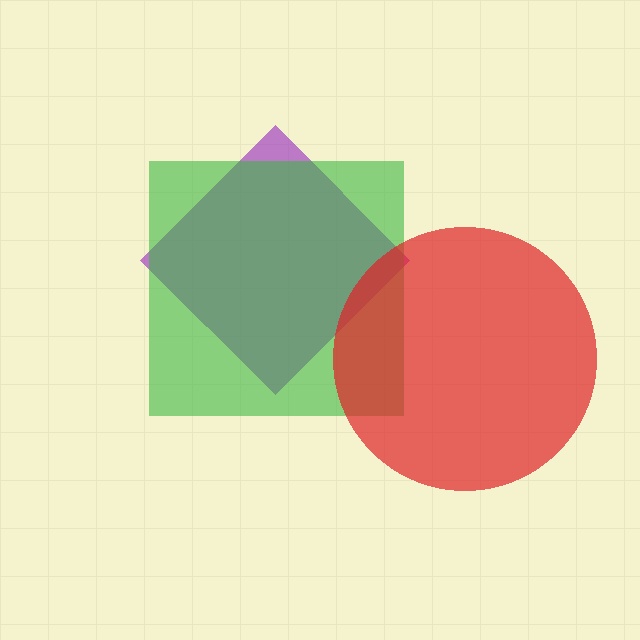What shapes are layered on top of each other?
The layered shapes are: a purple diamond, a green square, a red circle.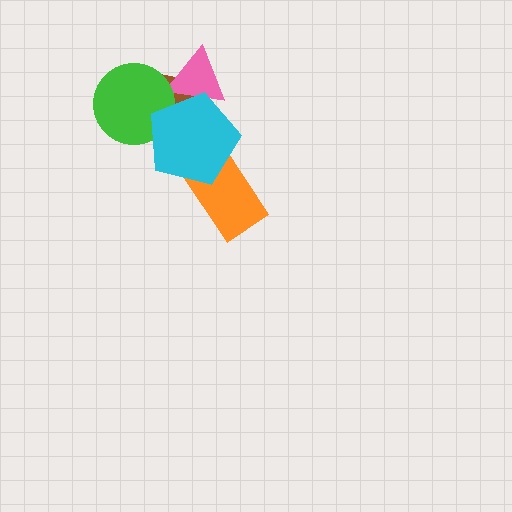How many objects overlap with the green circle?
2 objects overlap with the green circle.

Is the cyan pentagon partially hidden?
No, no other shape covers it.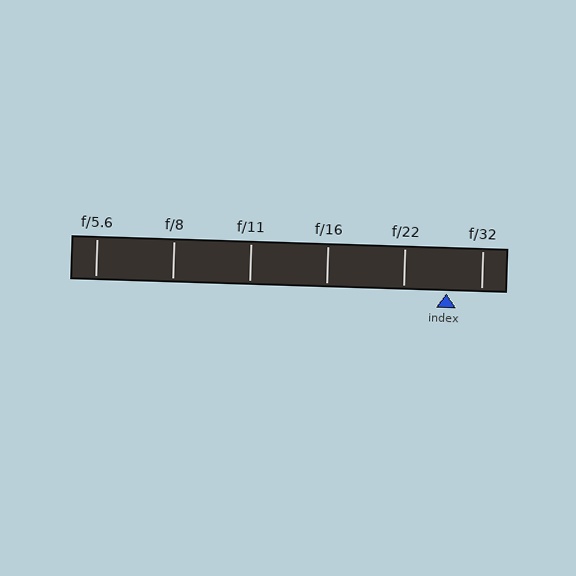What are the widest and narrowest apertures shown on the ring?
The widest aperture shown is f/5.6 and the narrowest is f/32.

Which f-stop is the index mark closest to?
The index mark is closest to f/32.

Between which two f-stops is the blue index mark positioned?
The index mark is between f/22 and f/32.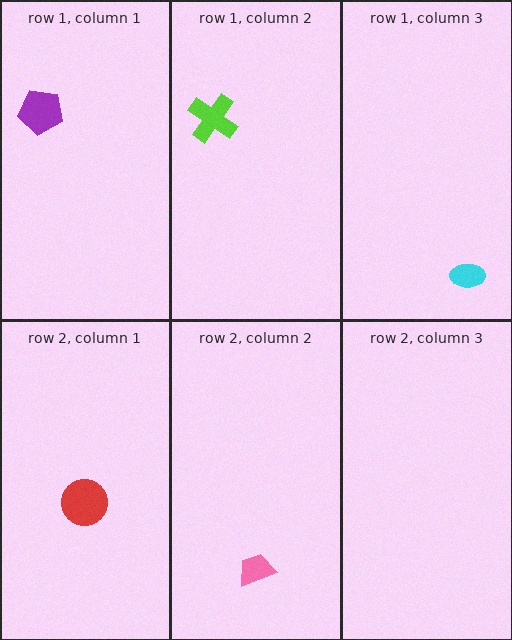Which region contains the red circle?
The row 2, column 1 region.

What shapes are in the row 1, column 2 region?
The lime cross.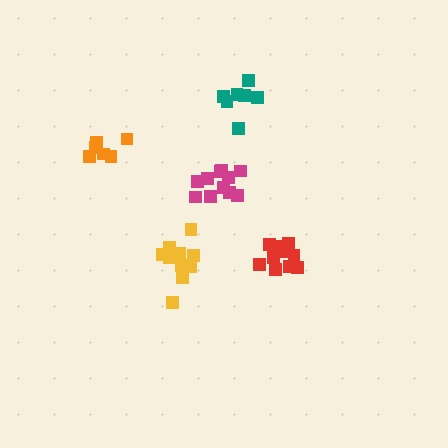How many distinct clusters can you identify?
There are 5 distinct clusters.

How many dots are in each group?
Group 1: 7 dots, Group 2: 10 dots, Group 3: 10 dots, Group 4: 7 dots, Group 5: 11 dots (45 total).